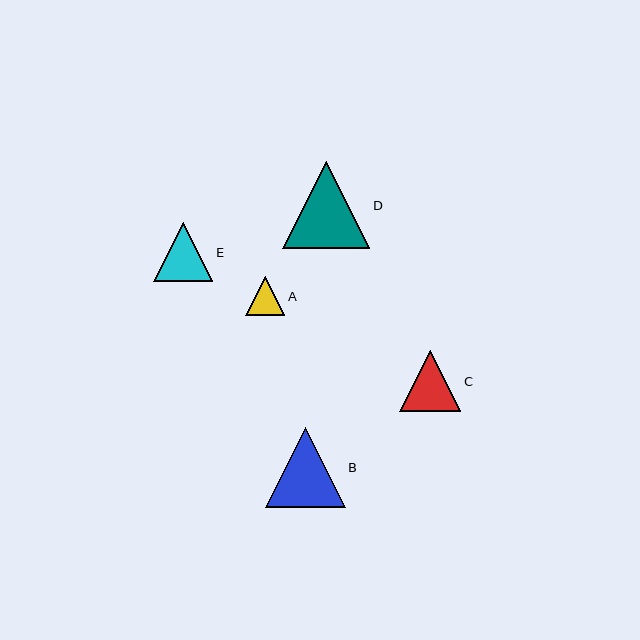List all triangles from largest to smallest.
From largest to smallest: D, B, C, E, A.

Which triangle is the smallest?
Triangle A is the smallest with a size of approximately 39 pixels.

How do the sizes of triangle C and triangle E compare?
Triangle C and triangle E are approximately the same size.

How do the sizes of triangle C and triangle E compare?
Triangle C and triangle E are approximately the same size.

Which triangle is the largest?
Triangle D is the largest with a size of approximately 87 pixels.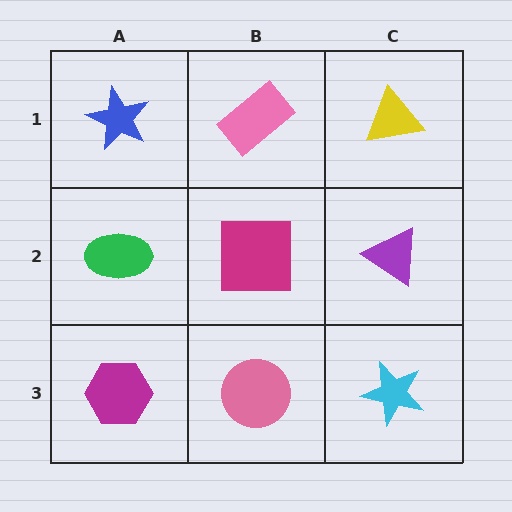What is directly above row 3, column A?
A green ellipse.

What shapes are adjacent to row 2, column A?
A blue star (row 1, column A), a magenta hexagon (row 3, column A), a magenta square (row 2, column B).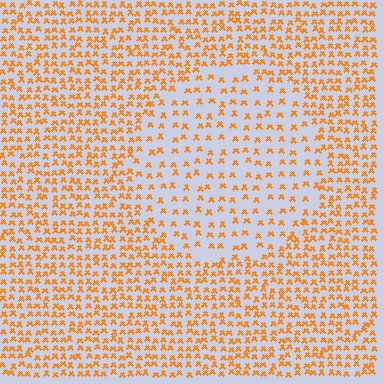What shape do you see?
I see a circle.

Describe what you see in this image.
The image contains small orange elements arranged at two different densities. A circle-shaped region is visible where the elements are less densely packed than the surrounding area.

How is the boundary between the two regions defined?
The boundary is defined by a change in element density (approximately 2.1x ratio). All elements are the same color, size, and shape.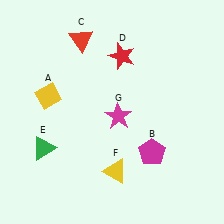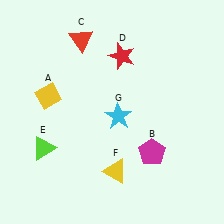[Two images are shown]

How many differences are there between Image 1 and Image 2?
There are 2 differences between the two images.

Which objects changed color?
E changed from green to lime. G changed from magenta to cyan.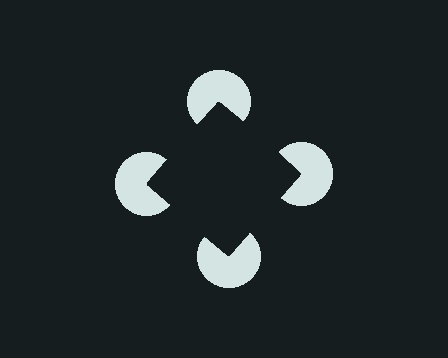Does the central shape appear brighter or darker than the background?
It typically appears slightly darker than the background, even though no actual brightness change is drawn.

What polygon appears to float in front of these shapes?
An illusory square — its edges are inferred from the aligned wedge cuts in the pac-man discs, not physically drawn.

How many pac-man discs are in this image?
There are 4 — one at each vertex of the illusory square.